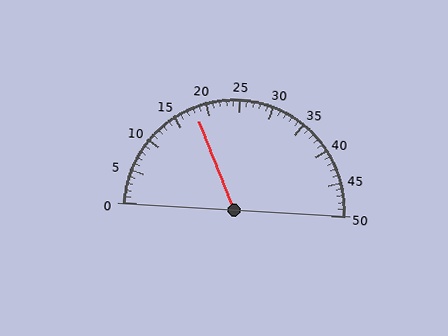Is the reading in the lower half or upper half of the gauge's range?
The reading is in the lower half of the range (0 to 50).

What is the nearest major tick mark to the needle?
The nearest major tick mark is 20.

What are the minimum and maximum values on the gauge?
The gauge ranges from 0 to 50.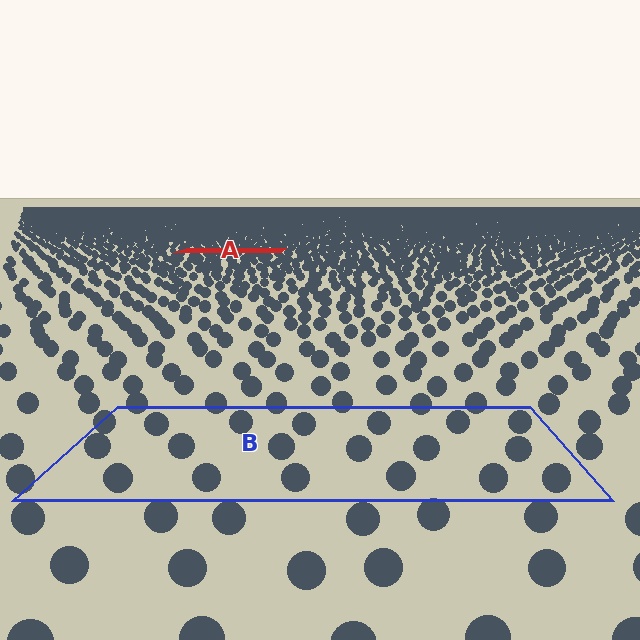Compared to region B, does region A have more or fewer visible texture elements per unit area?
Region A has more texture elements per unit area — they are packed more densely because it is farther away.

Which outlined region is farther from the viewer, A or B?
Region A is farther from the viewer — the texture elements inside it appear smaller and more densely packed.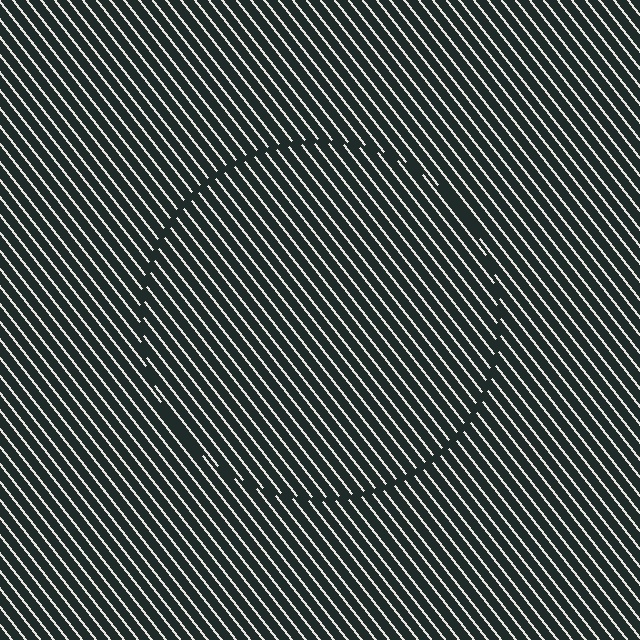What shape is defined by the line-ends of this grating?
An illusory circle. The interior of the shape contains the same grating, shifted by half a period — the contour is defined by the phase discontinuity where line-ends from the inner and outer gratings abut.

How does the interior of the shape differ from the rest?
The interior of the shape contains the same grating, shifted by half a period — the contour is defined by the phase discontinuity where line-ends from the inner and outer gratings abut.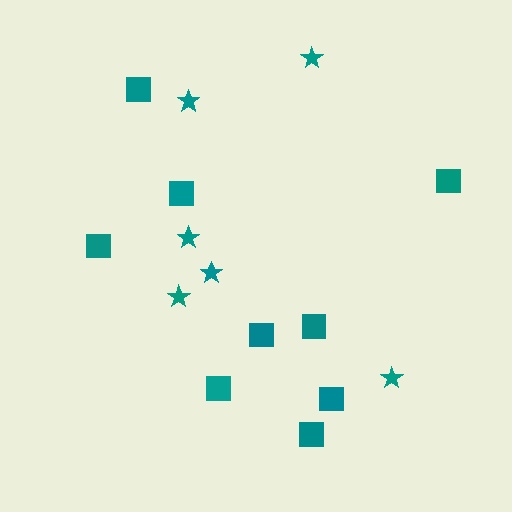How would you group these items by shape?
There are 2 groups: one group of stars (6) and one group of squares (9).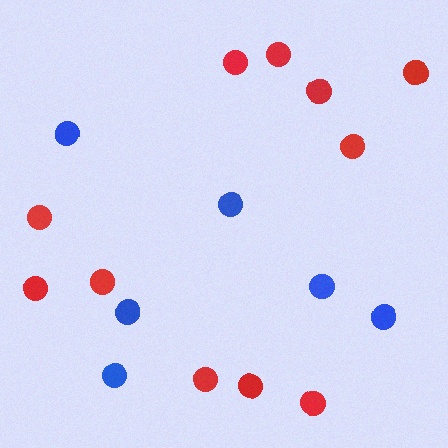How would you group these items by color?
There are 2 groups: one group of red circles (11) and one group of blue circles (6).